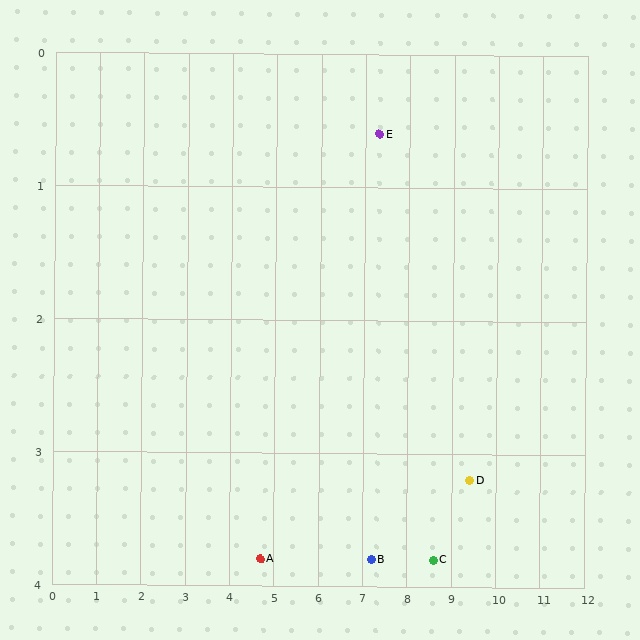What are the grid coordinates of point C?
Point C is at approximately (8.6, 3.8).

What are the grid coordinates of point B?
Point B is at approximately (7.2, 3.8).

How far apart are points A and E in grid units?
Points A and E are about 4.1 grid units apart.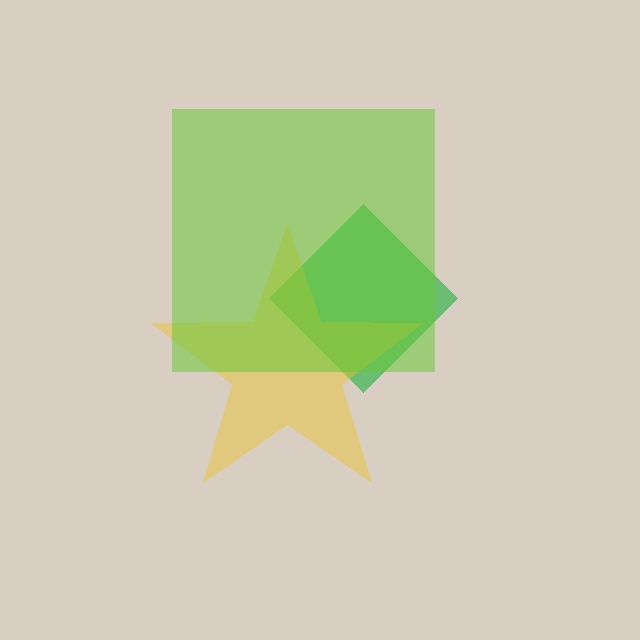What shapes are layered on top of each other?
The layered shapes are: a green diamond, a yellow star, a lime square.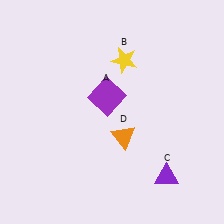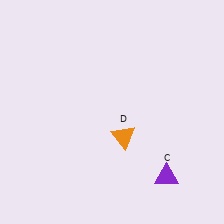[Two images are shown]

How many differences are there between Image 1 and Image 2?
There are 2 differences between the two images.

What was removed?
The purple square (A), the yellow star (B) were removed in Image 2.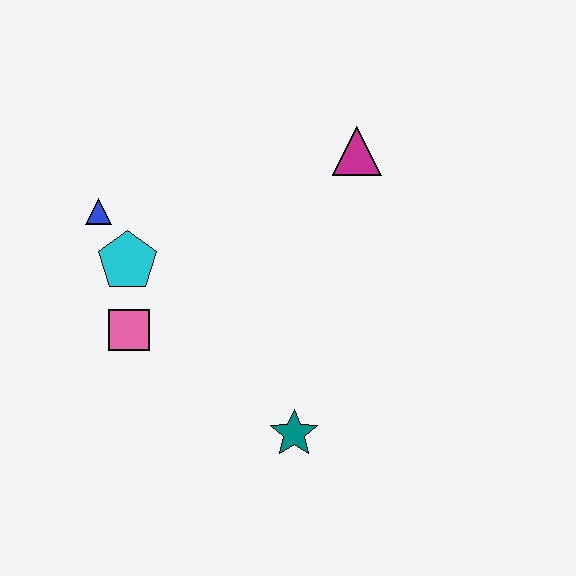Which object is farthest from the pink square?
The magenta triangle is farthest from the pink square.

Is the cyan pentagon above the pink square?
Yes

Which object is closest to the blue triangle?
The cyan pentagon is closest to the blue triangle.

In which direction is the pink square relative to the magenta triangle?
The pink square is to the left of the magenta triangle.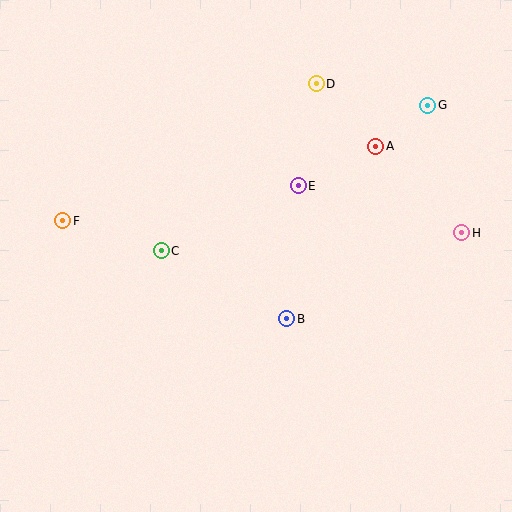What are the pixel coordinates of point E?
Point E is at (298, 186).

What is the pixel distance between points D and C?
The distance between D and C is 228 pixels.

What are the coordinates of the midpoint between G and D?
The midpoint between G and D is at (372, 95).